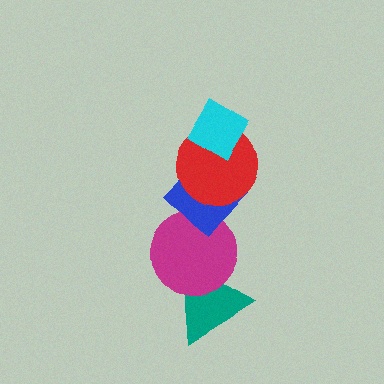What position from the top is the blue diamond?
The blue diamond is 3rd from the top.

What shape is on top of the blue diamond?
The red circle is on top of the blue diamond.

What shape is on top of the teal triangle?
The magenta circle is on top of the teal triangle.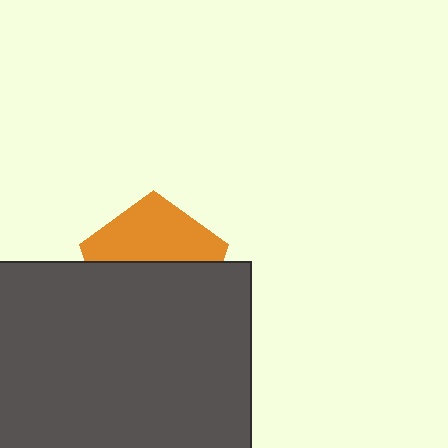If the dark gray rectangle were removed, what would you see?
You would see the complete orange pentagon.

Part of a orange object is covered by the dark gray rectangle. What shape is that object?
It is a pentagon.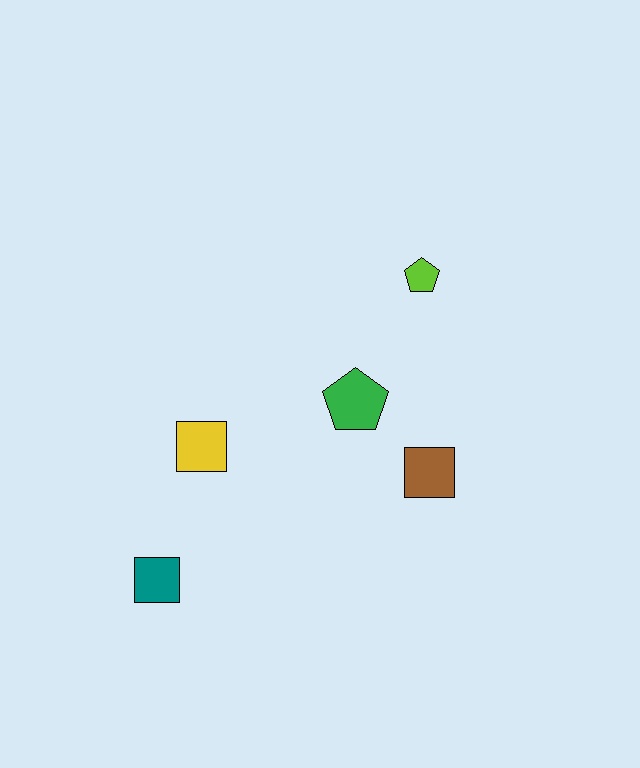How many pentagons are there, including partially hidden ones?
There are 2 pentagons.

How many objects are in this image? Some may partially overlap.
There are 5 objects.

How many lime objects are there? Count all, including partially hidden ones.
There is 1 lime object.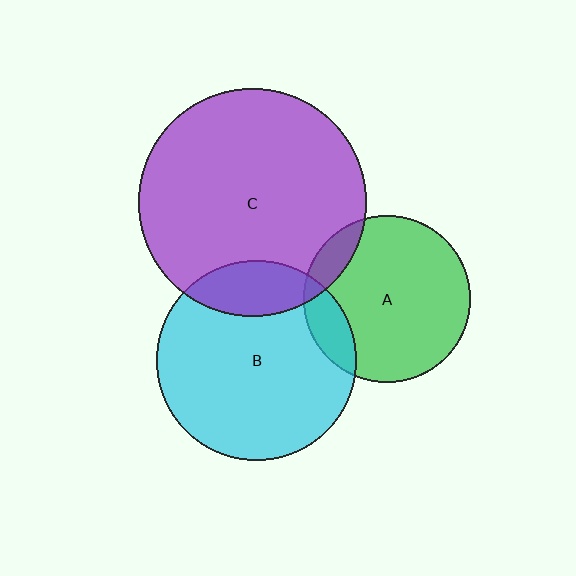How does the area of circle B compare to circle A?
Approximately 1.4 times.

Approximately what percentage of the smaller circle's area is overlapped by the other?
Approximately 10%.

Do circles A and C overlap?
Yes.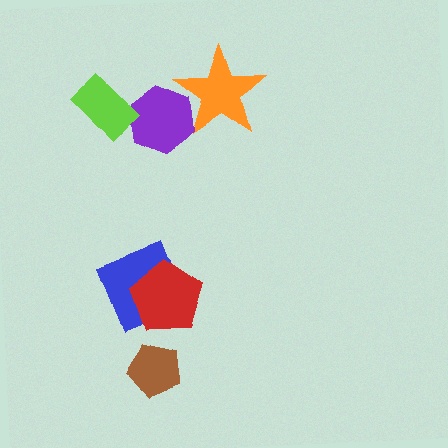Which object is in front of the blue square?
The red pentagon is in front of the blue square.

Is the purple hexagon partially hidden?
Yes, it is partially covered by another shape.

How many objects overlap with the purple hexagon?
2 objects overlap with the purple hexagon.